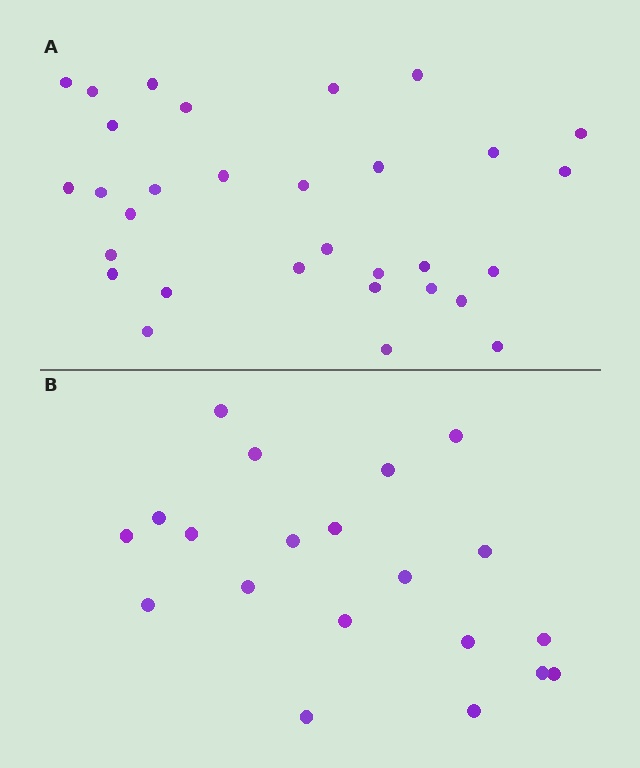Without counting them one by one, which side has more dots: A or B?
Region A (the top region) has more dots.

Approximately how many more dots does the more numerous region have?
Region A has roughly 12 or so more dots than region B.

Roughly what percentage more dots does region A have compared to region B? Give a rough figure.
About 55% more.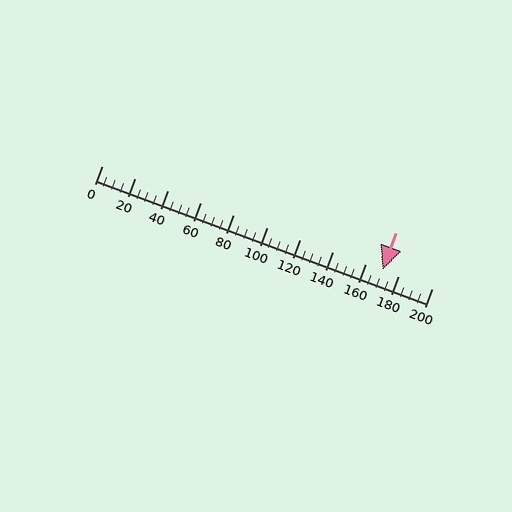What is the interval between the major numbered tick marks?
The major tick marks are spaced 20 units apart.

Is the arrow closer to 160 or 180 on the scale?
The arrow is closer to 180.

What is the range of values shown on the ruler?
The ruler shows values from 0 to 200.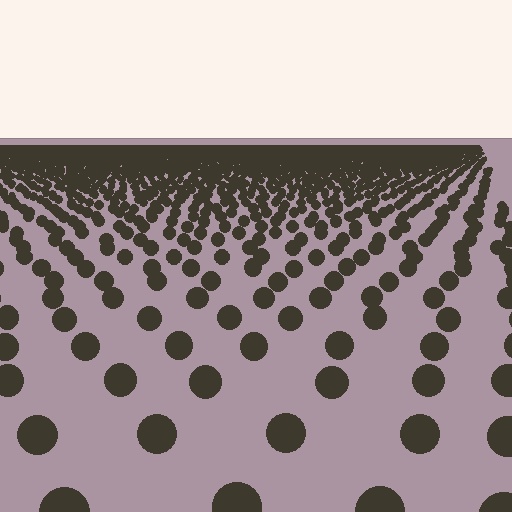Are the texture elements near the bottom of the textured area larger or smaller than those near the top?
Larger. Near the bottom, elements are closer to the viewer and appear at a bigger on-screen size.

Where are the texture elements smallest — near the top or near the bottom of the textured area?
Near the top.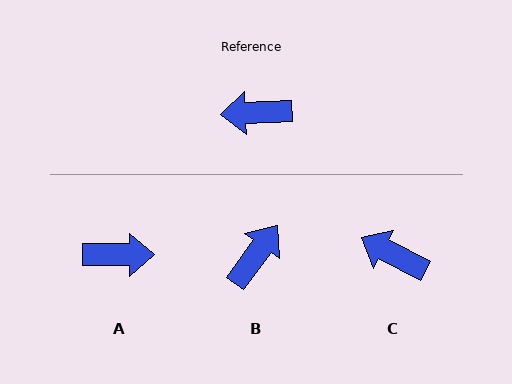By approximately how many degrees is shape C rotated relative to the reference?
Approximately 31 degrees clockwise.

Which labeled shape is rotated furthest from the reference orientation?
A, about 177 degrees away.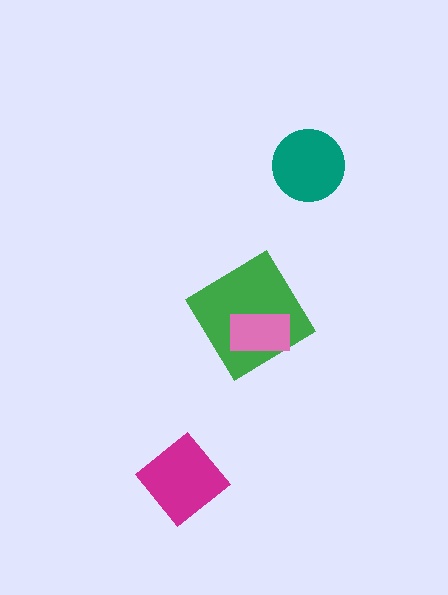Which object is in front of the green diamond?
The pink rectangle is in front of the green diamond.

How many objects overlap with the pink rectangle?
1 object overlaps with the pink rectangle.